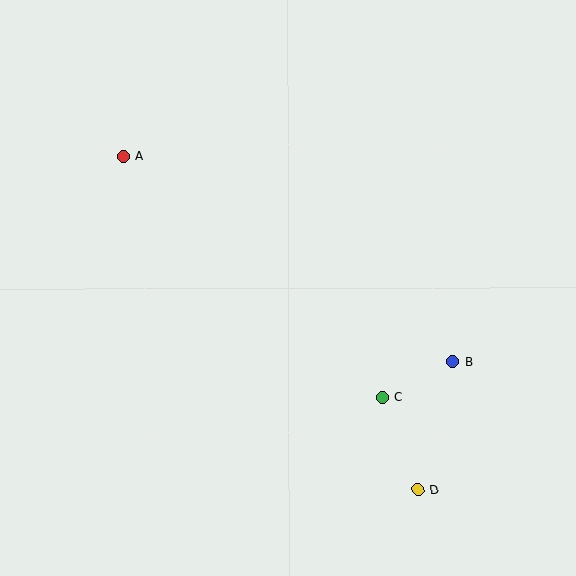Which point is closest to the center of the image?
Point C at (383, 397) is closest to the center.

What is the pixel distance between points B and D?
The distance between B and D is 133 pixels.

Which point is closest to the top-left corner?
Point A is closest to the top-left corner.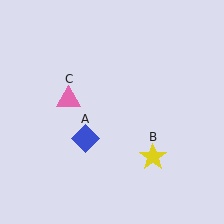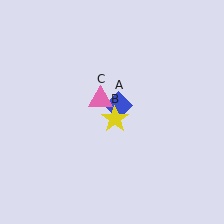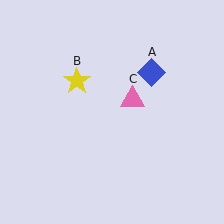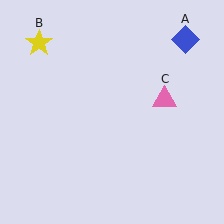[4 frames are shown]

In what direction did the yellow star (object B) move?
The yellow star (object B) moved up and to the left.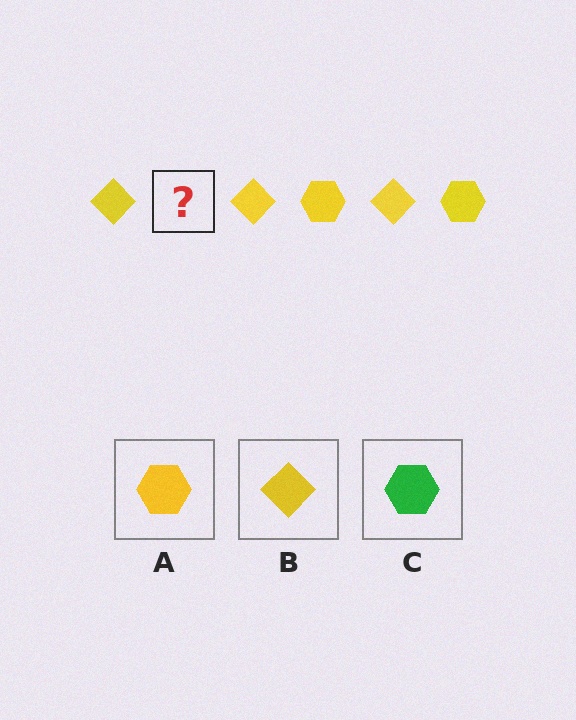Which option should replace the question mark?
Option A.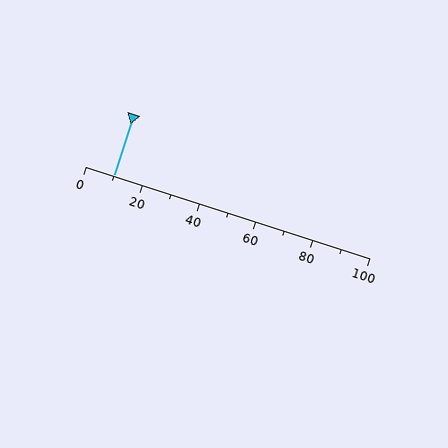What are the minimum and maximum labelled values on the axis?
The axis runs from 0 to 100.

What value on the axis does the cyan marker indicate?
The marker indicates approximately 10.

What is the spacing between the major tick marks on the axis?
The major ticks are spaced 20 apart.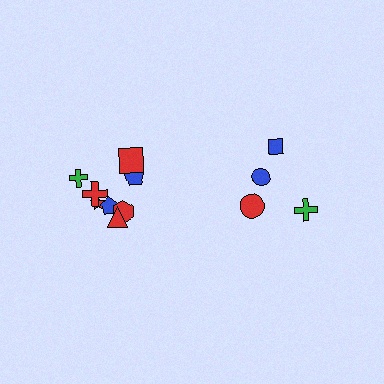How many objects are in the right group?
There are 4 objects.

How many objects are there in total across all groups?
There are 12 objects.